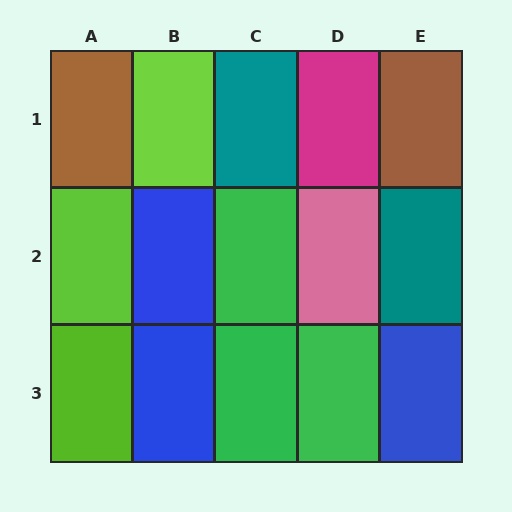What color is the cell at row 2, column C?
Green.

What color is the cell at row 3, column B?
Blue.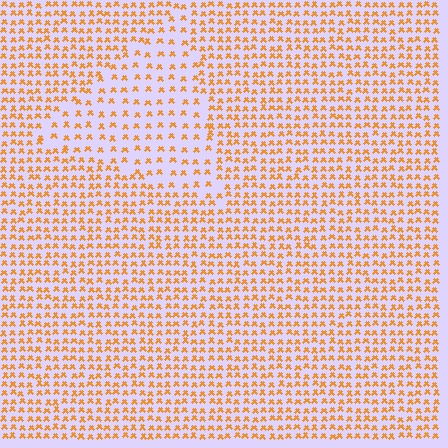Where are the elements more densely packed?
The elements are more densely packed outside the triangle boundary.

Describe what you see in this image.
The image contains small orange elements arranged at two different densities. A triangle-shaped region is visible where the elements are less densely packed than the surrounding area.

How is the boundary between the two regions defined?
The boundary is defined by a change in element density (approximately 1.9x ratio). All elements are the same color, size, and shape.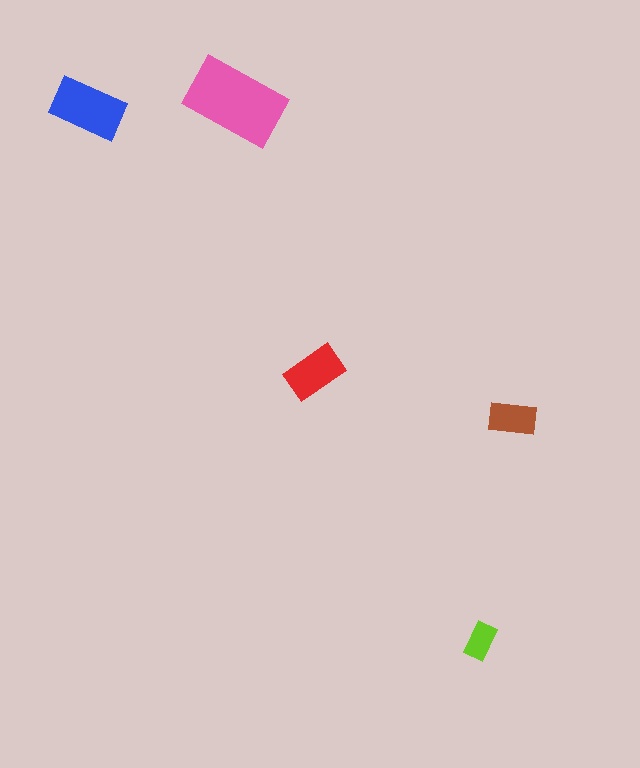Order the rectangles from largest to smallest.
the pink one, the blue one, the red one, the brown one, the lime one.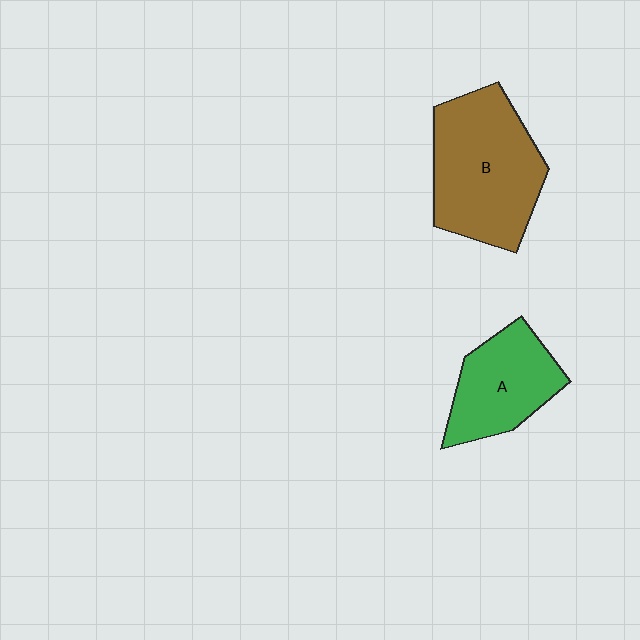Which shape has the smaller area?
Shape A (green).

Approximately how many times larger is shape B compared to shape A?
Approximately 1.5 times.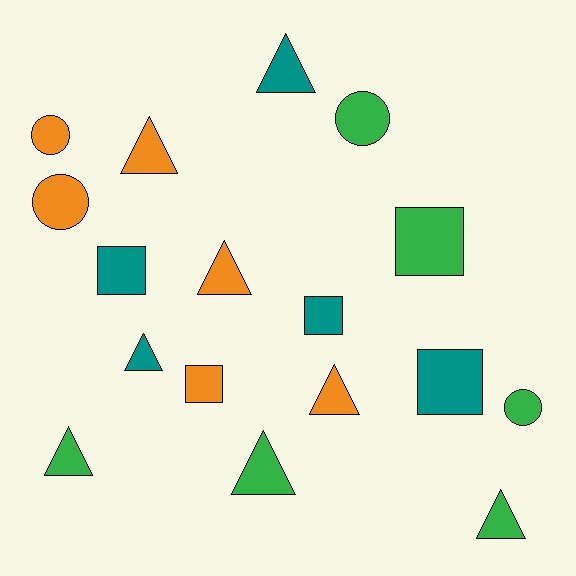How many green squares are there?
There is 1 green square.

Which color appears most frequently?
Orange, with 6 objects.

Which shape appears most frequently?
Triangle, with 8 objects.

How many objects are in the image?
There are 17 objects.